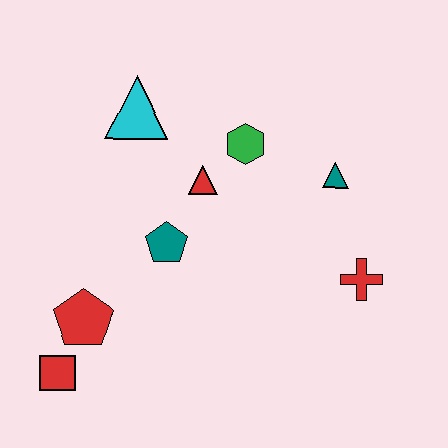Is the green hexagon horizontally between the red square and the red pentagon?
No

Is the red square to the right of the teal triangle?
No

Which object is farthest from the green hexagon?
The red square is farthest from the green hexagon.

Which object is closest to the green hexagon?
The red triangle is closest to the green hexagon.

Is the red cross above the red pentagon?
Yes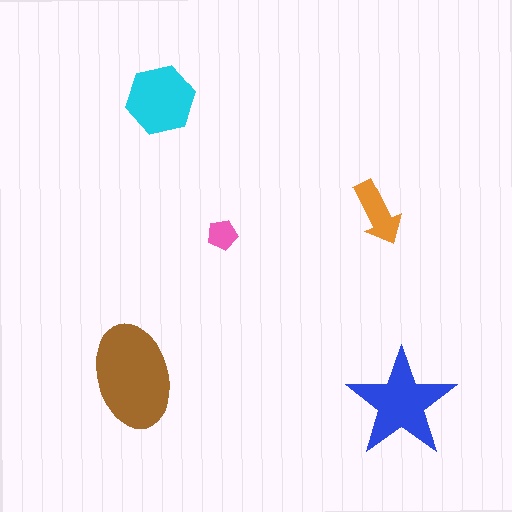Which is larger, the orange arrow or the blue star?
The blue star.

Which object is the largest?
The brown ellipse.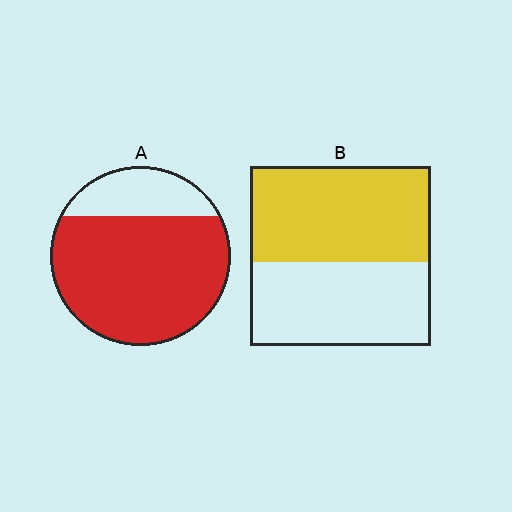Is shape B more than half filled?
Roughly half.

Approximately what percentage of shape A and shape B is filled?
A is approximately 75% and B is approximately 55%.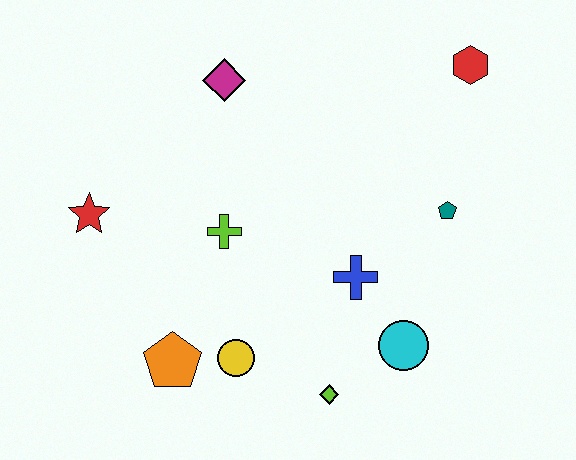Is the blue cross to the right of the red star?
Yes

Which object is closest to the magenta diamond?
The lime cross is closest to the magenta diamond.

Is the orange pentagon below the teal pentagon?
Yes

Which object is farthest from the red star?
The red hexagon is farthest from the red star.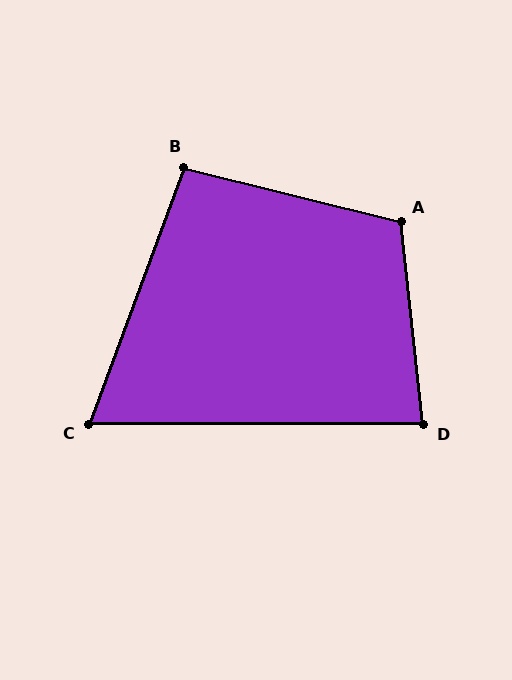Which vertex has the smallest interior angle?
C, at approximately 70 degrees.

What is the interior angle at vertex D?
Approximately 84 degrees (acute).